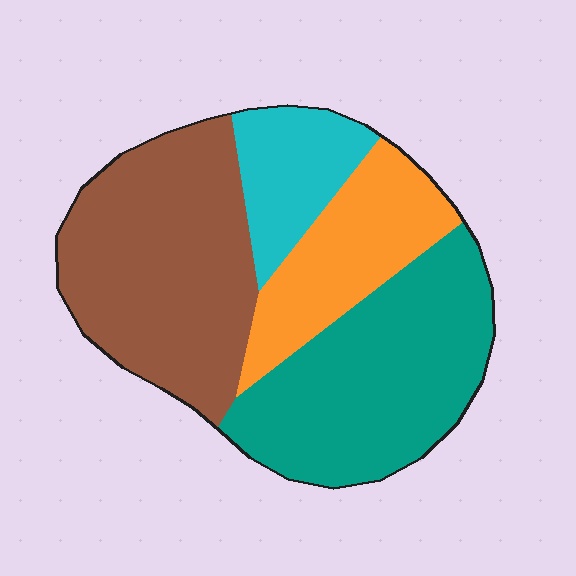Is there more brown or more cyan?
Brown.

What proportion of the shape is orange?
Orange takes up about one fifth (1/5) of the shape.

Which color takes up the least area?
Cyan, at roughly 10%.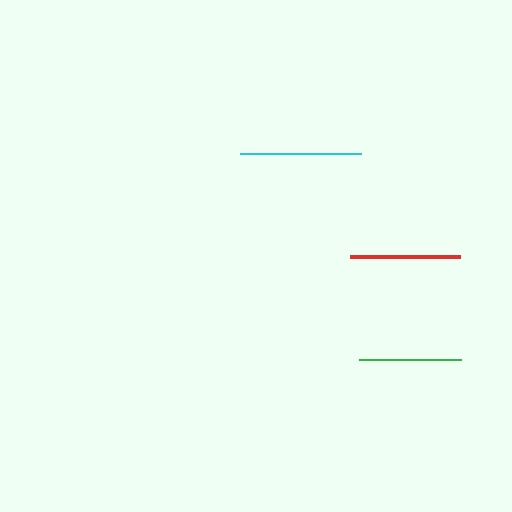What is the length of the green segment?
The green segment is approximately 102 pixels long.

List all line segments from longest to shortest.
From longest to shortest: cyan, red, green.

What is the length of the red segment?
The red segment is approximately 110 pixels long.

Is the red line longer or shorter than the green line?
The red line is longer than the green line.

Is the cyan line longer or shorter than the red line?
The cyan line is longer than the red line.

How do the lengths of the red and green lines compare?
The red and green lines are approximately the same length.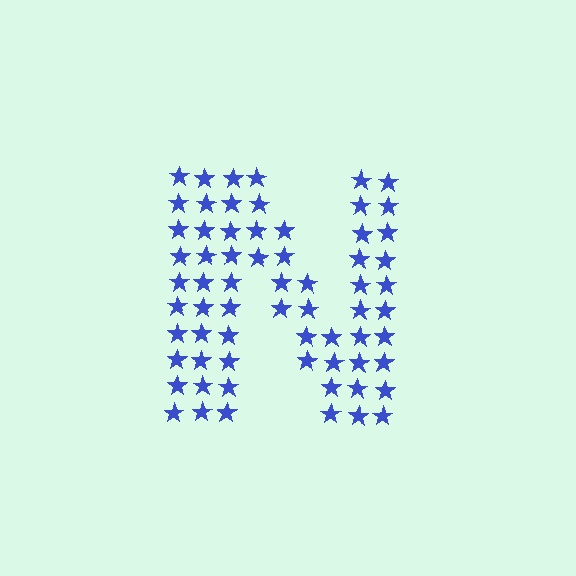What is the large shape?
The large shape is the letter N.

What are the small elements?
The small elements are stars.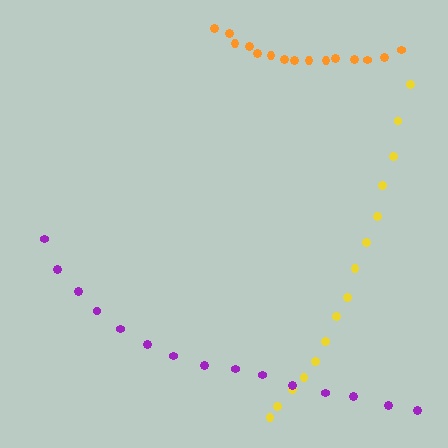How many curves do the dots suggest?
There are 3 distinct paths.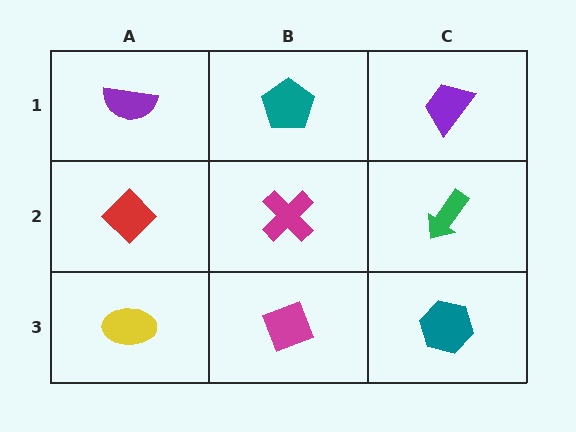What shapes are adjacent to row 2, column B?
A teal pentagon (row 1, column B), a magenta diamond (row 3, column B), a red diamond (row 2, column A), a green arrow (row 2, column C).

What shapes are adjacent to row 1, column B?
A magenta cross (row 2, column B), a purple semicircle (row 1, column A), a purple trapezoid (row 1, column C).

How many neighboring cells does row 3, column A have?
2.